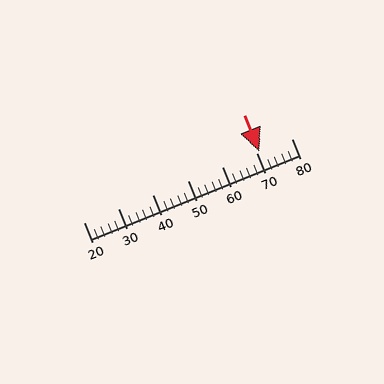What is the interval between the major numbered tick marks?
The major tick marks are spaced 10 units apart.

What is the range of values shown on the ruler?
The ruler shows values from 20 to 80.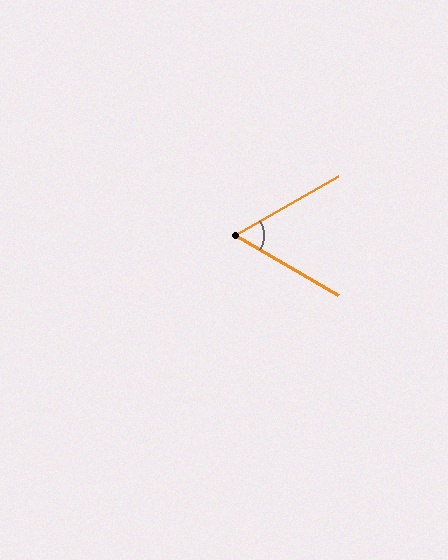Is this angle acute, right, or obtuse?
It is acute.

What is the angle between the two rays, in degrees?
Approximately 60 degrees.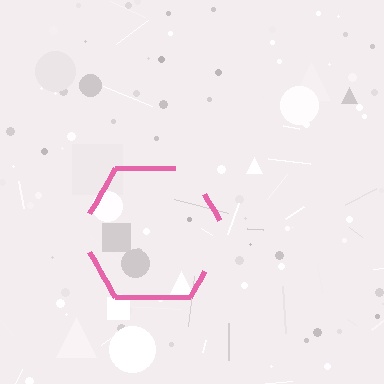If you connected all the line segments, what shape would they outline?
They would outline a hexagon.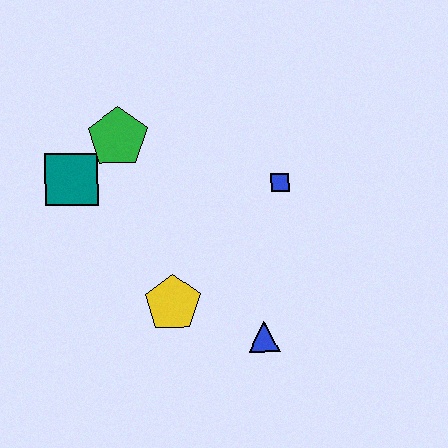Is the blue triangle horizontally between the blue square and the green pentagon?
Yes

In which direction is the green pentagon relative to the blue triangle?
The green pentagon is above the blue triangle.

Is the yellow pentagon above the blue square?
No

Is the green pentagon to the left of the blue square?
Yes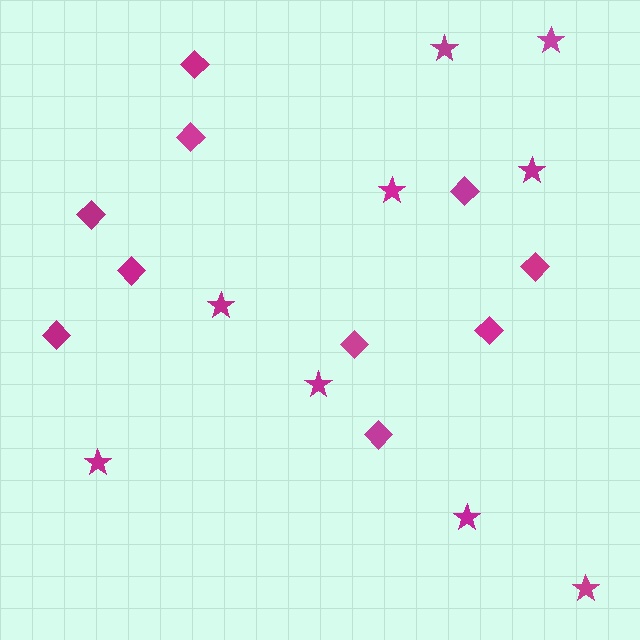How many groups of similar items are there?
There are 2 groups: one group of diamonds (10) and one group of stars (9).